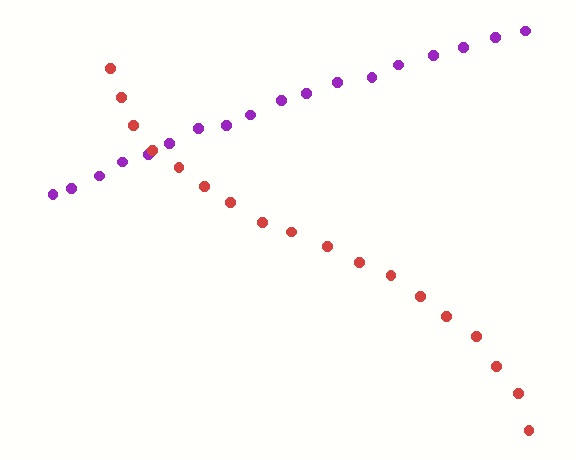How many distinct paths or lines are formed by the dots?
There are 2 distinct paths.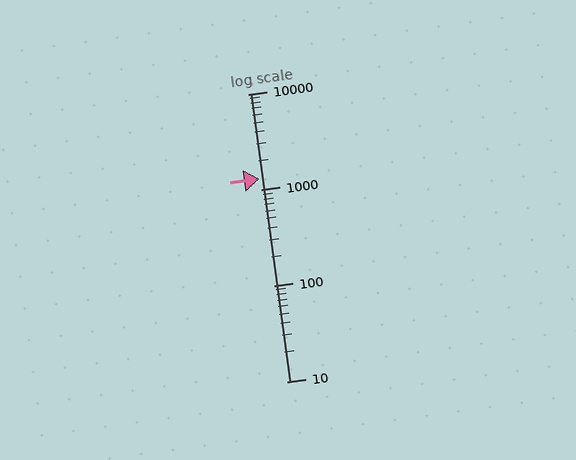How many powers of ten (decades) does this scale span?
The scale spans 3 decades, from 10 to 10000.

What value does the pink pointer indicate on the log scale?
The pointer indicates approximately 1300.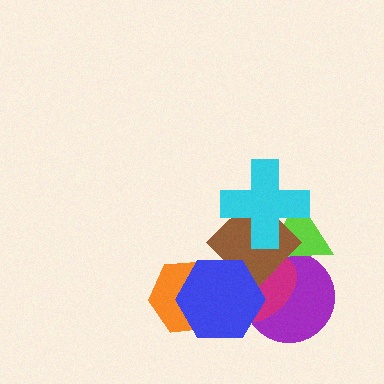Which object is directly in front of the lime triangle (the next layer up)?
The magenta ellipse is directly in front of the lime triangle.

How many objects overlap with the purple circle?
4 objects overlap with the purple circle.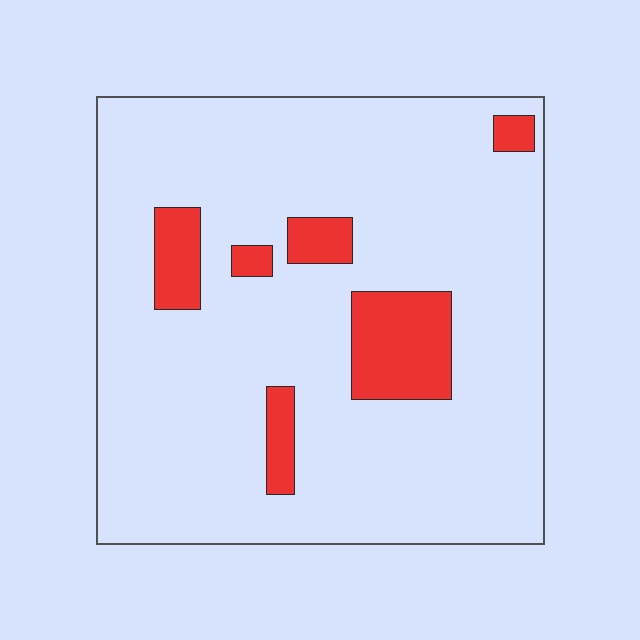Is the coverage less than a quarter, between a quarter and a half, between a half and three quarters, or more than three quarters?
Less than a quarter.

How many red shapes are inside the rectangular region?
6.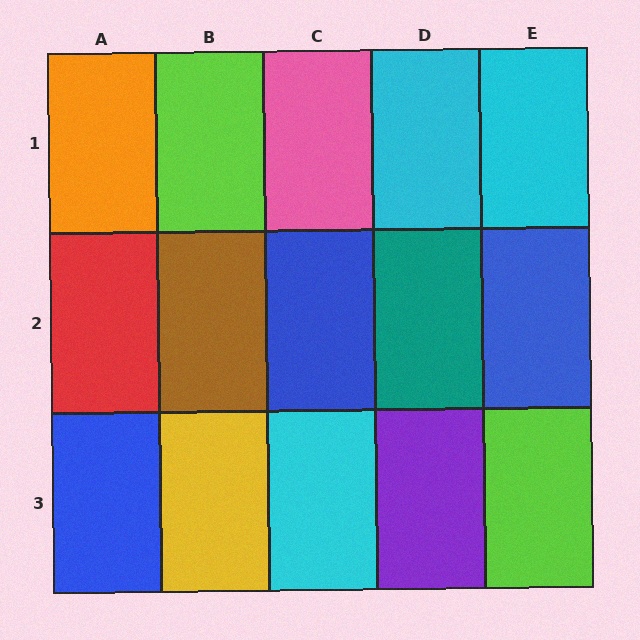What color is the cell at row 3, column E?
Lime.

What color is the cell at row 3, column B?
Yellow.